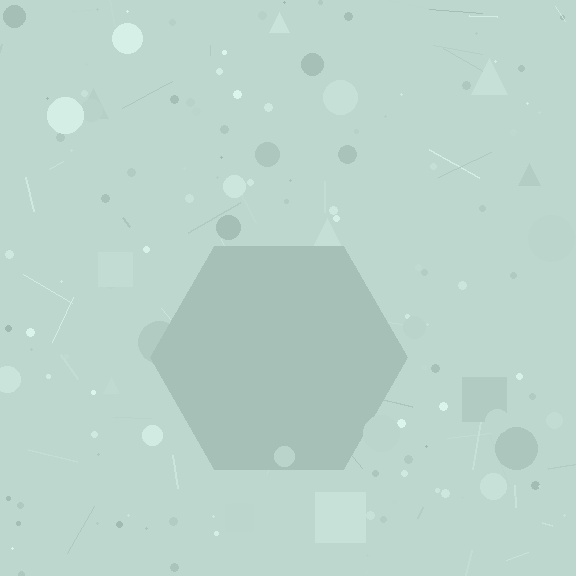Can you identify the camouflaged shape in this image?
The camouflaged shape is a hexagon.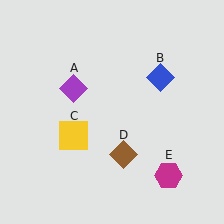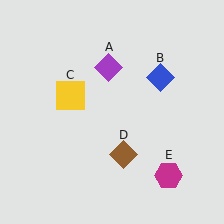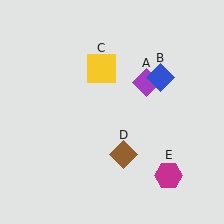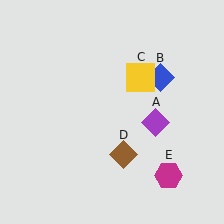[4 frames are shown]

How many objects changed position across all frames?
2 objects changed position: purple diamond (object A), yellow square (object C).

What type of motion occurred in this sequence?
The purple diamond (object A), yellow square (object C) rotated clockwise around the center of the scene.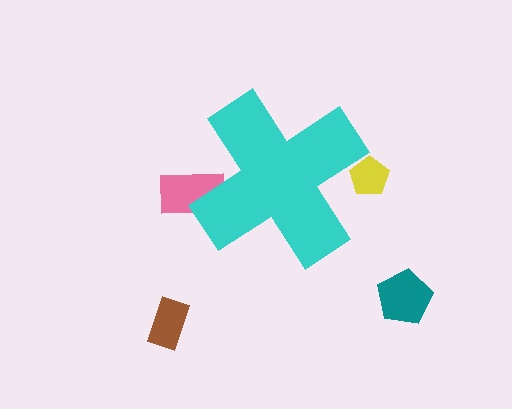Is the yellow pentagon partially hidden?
Yes, the yellow pentagon is partially hidden behind the cyan cross.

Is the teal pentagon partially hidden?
No, the teal pentagon is fully visible.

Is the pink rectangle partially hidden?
Yes, the pink rectangle is partially hidden behind the cyan cross.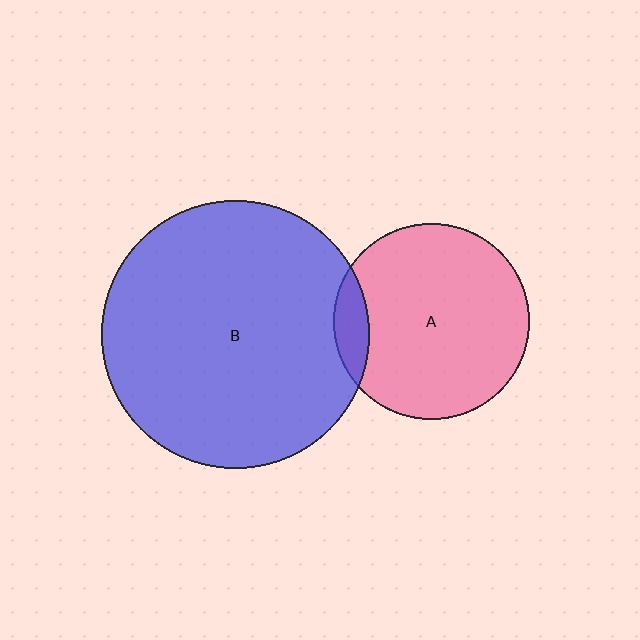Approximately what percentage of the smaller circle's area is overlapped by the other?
Approximately 10%.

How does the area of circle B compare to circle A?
Approximately 1.9 times.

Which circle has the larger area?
Circle B (blue).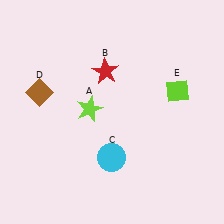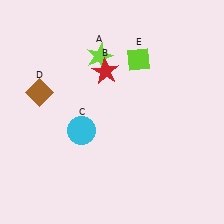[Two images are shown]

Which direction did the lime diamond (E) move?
The lime diamond (E) moved left.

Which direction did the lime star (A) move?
The lime star (A) moved up.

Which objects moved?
The objects that moved are: the lime star (A), the cyan circle (C), the lime diamond (E).